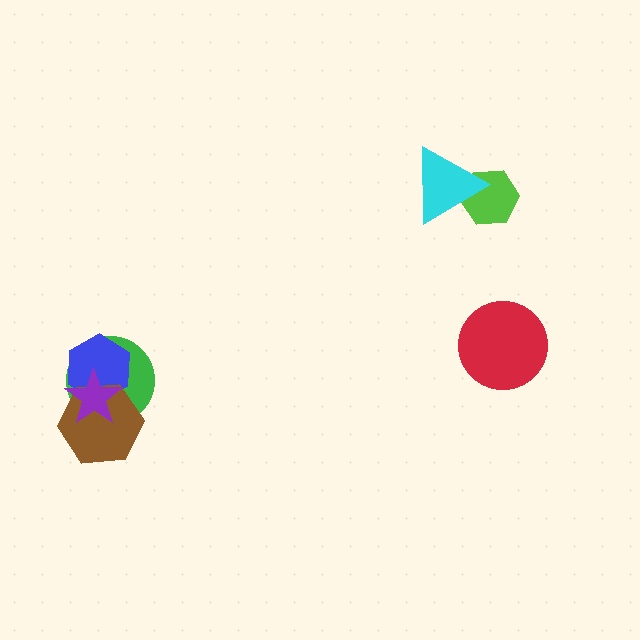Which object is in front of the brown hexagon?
The purple star is in front of the brown hexagon.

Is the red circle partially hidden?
No, no other shape covers it.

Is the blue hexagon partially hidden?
Yes, it is partially covered by another shape.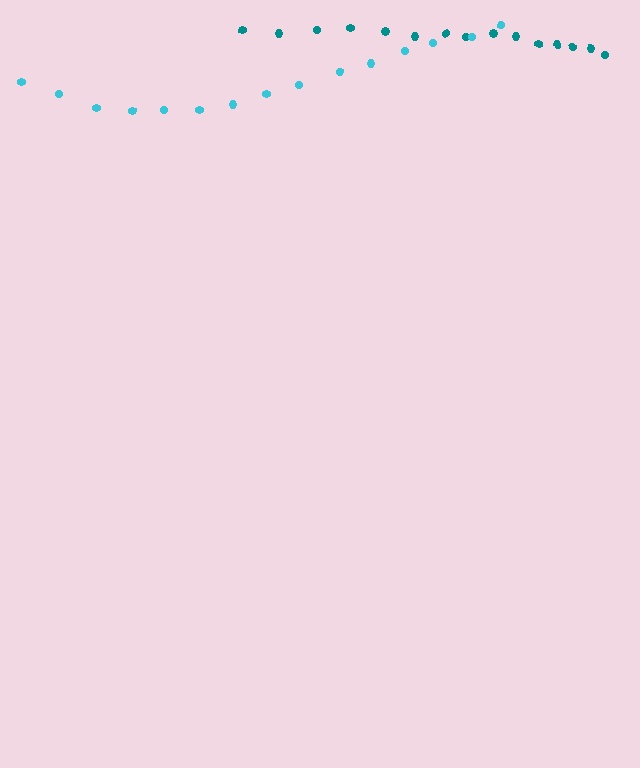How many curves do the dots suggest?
There are 2 distinct paths.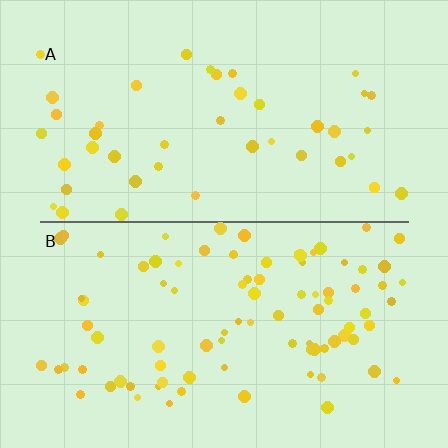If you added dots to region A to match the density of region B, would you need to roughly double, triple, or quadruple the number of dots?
Approximately double.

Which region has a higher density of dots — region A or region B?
B (the bottom).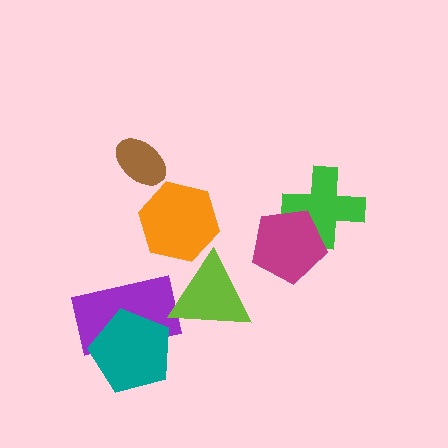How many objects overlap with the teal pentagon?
1 object overlaps with the teal pentagon.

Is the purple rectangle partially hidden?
Yes, it is partially covered by another shape.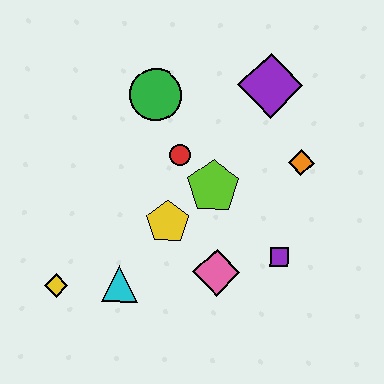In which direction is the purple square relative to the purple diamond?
The purple square is below the purple diamond.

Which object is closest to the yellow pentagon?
The lime pentagon is closest to the yellow pentagon.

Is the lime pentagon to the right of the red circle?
Yes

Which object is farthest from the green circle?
The yellow diamond is farthest from the green circle.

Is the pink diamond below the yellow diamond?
No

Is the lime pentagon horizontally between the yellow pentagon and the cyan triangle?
No